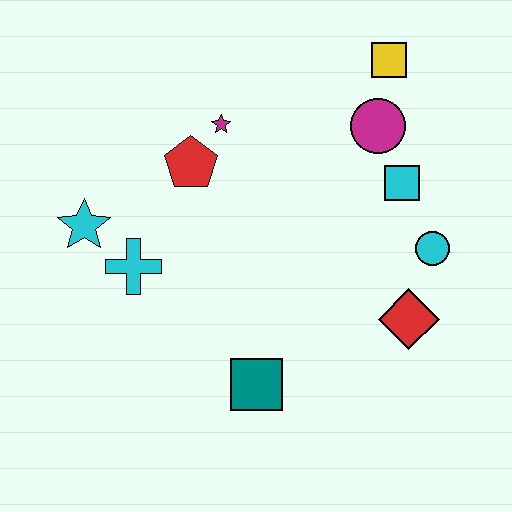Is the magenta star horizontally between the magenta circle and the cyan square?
No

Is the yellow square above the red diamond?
Yes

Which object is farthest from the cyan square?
The cyan star is farthest from the cyan square.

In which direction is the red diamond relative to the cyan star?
The red diamond is to the right of the cyan star.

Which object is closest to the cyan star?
The cyan cross is closest to the cyan star.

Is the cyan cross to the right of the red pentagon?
No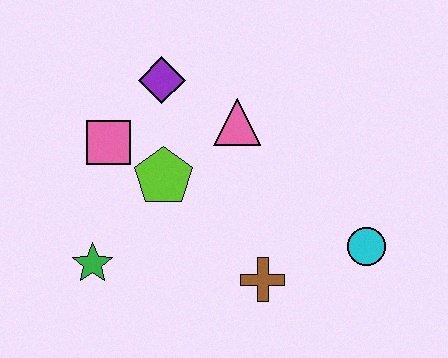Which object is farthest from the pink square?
The cyan circle is farthest from the pink square.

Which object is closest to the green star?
The lime pentagon is closest to the green star.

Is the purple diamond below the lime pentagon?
No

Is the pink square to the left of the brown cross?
Yes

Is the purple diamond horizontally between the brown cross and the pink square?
Yes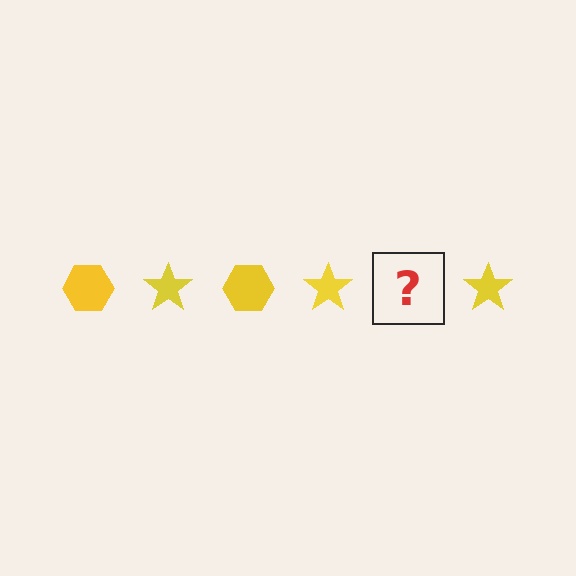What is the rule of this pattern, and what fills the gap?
The rule is that the pattern cycles through hexagon, star shapes in yellow. The gap should be filled with a yellow hexagon.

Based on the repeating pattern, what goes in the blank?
The blank should be a yellow hexagon.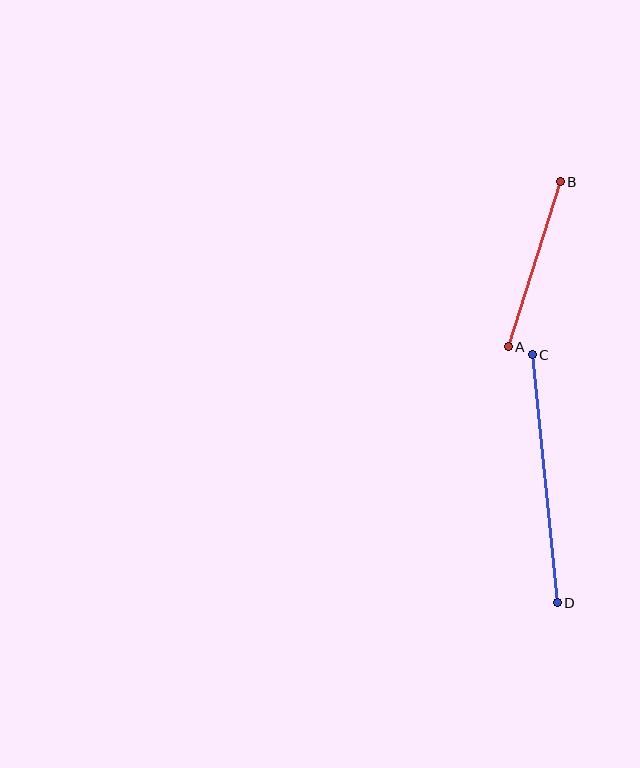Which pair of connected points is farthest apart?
Points C and D are farthest apart.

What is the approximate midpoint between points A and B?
The midpoint is at approximately (534, 264) pixels.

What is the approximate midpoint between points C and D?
The midpoint is at approximately (545, 479) pixels.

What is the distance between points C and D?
The distance is approximately 249 pixels.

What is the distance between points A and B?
The distance is approximately 173 pixels.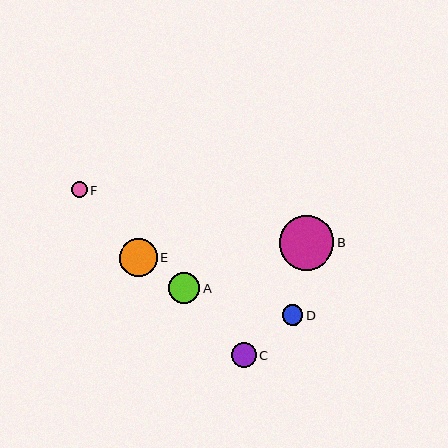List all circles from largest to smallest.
From largest to smallest: B, E, A, C, D, F.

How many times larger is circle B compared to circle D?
Circle B is approximately 2.7 times the size of circle D.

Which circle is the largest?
Circle B is the largest with a size of approximately 54 pixels.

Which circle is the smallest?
Circle F is the smallest with a size of approximately 16 pixels.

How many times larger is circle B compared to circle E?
Circle B is approximately 1.4 times the size of circle E.